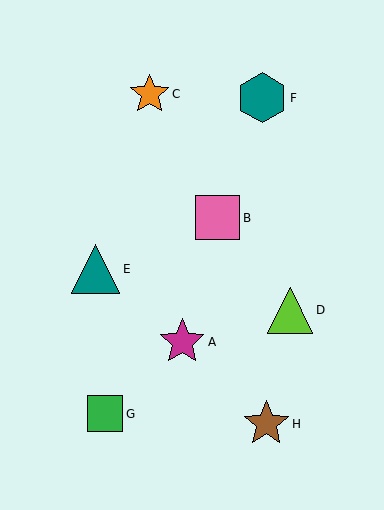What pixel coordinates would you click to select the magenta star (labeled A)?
Click at (182, 342) to select the magenta star A.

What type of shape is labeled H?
Shape H is a brown star.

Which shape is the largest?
The teal hexagon (labeled F) is the largest.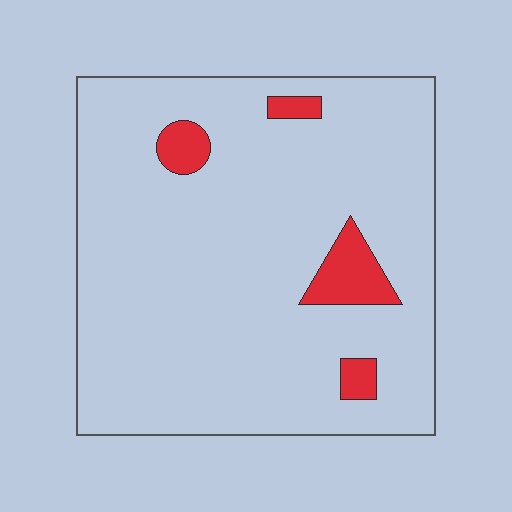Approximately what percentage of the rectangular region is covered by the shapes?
Approximately 10%.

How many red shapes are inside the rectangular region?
4.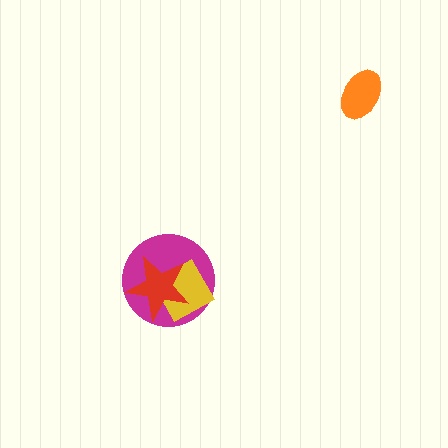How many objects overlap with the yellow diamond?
2 objects overlap with the yellow diamond.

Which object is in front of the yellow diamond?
The red star is in front of the yellow diamond.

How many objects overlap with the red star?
2 objects overlap with the red star.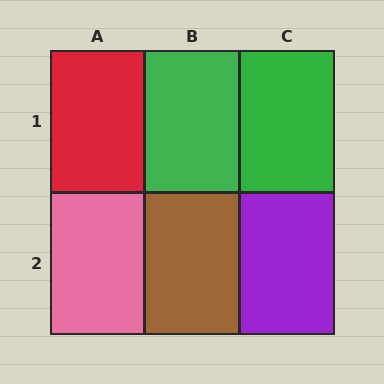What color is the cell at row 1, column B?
Green.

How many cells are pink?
1 cell is pink.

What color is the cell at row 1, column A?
Red.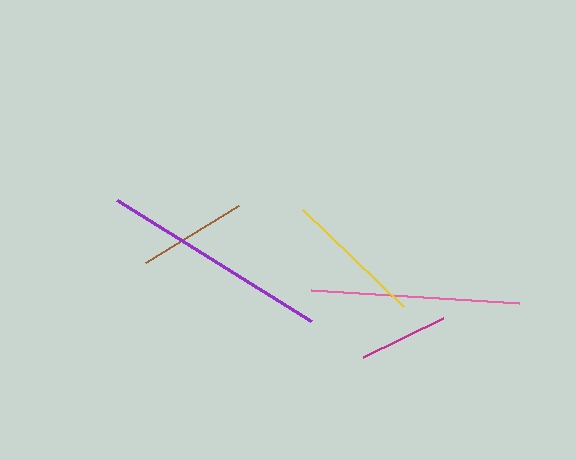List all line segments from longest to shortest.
From longest to shortest: purple, pink, yellow, brown, magenta.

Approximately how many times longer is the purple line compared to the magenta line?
The purple line is approximately 2.6 times the length of the magenta line.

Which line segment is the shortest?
The magenta line is the shortest at approximately 90 pixels.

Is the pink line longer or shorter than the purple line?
The purple line is longer than the pink line.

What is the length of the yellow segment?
The yellow segment is approximately 140 pixels long.